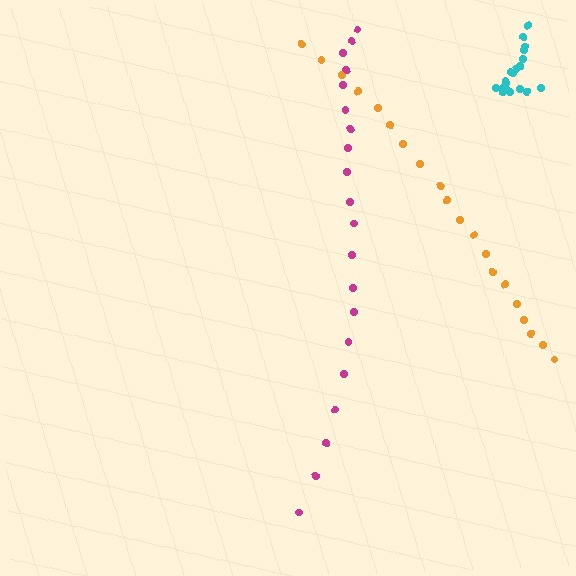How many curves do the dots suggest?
There are 3 distinct paths.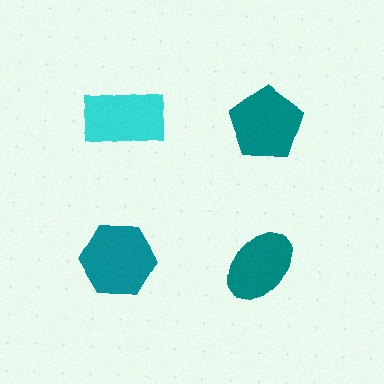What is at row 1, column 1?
A cyan rectangle.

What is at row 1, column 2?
A teal pentagon.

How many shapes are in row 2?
2 shapes.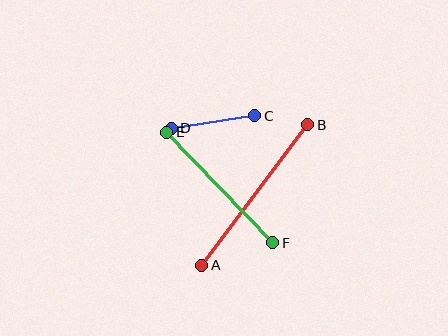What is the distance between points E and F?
The distance is approximately 153 pixels.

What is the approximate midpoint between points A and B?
The midpoint is at approximately (255, 195) pixels.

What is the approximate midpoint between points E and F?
The midpoint is at approximately (220, 187) pixels.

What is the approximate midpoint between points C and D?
The midpoint is at approximately (213, 122) pixels.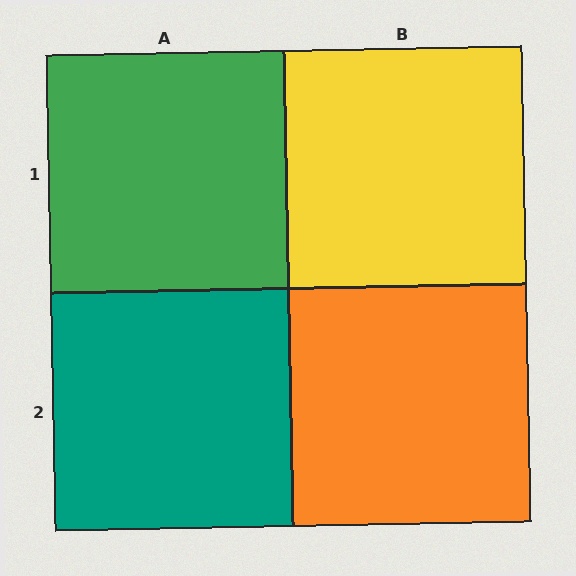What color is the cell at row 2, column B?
Orange.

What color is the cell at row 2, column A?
Teal.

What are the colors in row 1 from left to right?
Green, yellow.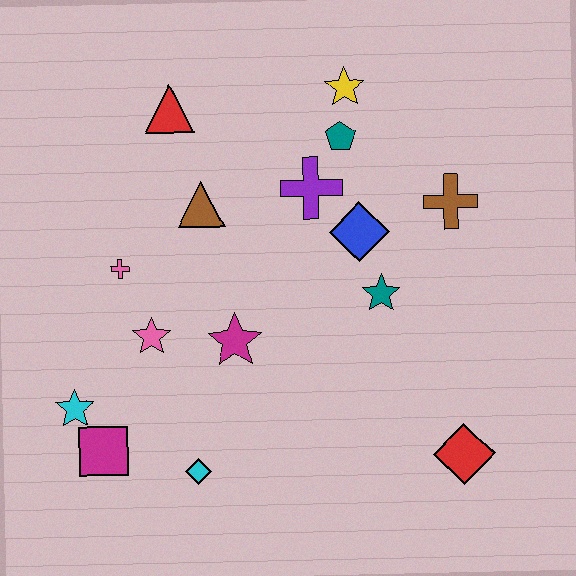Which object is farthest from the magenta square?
The yellow star is farthest from the magenta square.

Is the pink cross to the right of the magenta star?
No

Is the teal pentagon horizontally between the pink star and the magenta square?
No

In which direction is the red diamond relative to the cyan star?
The red diamond is to the right of the cyan star.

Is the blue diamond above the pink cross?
Yes